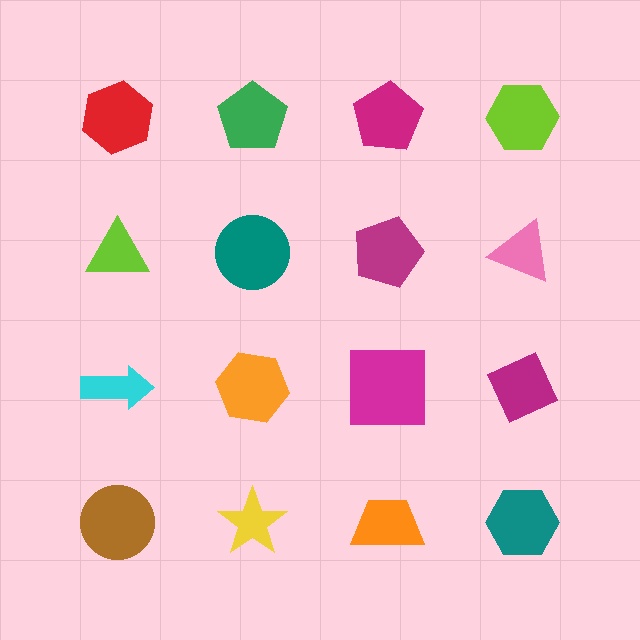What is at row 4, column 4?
A teal hexagon.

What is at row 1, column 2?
A green pentagon.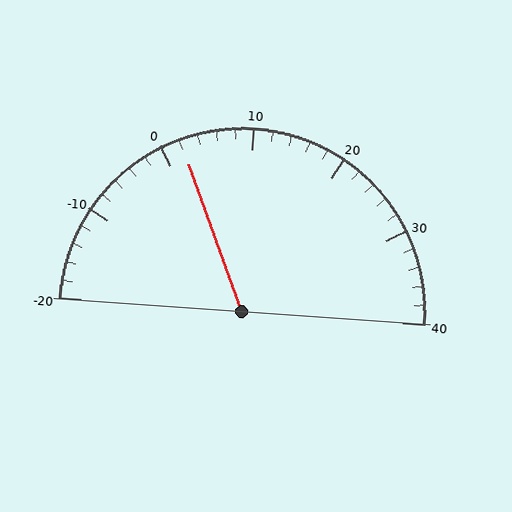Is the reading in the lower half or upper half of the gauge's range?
The reading is in the lower half of the range (-20 to 40).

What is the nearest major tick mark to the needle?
The nearest major tick mark is 0.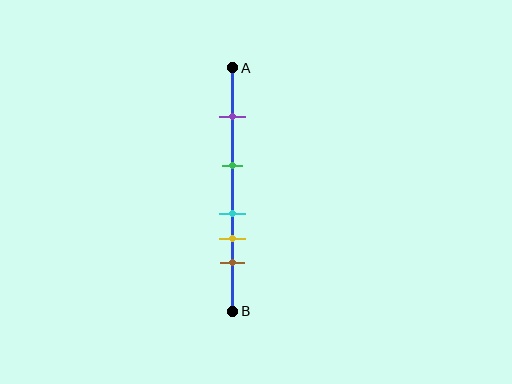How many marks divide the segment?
There are 5 marks dividing the segment.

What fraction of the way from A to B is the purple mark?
The purple mark is approximately 20% (0.2) of the way from A to B.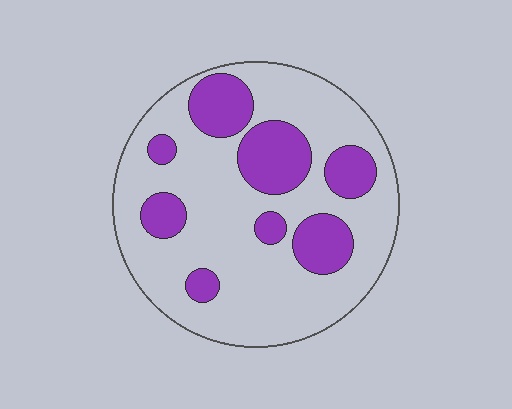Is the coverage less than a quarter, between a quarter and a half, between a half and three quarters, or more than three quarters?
Between a quarter and a half.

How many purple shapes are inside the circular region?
8.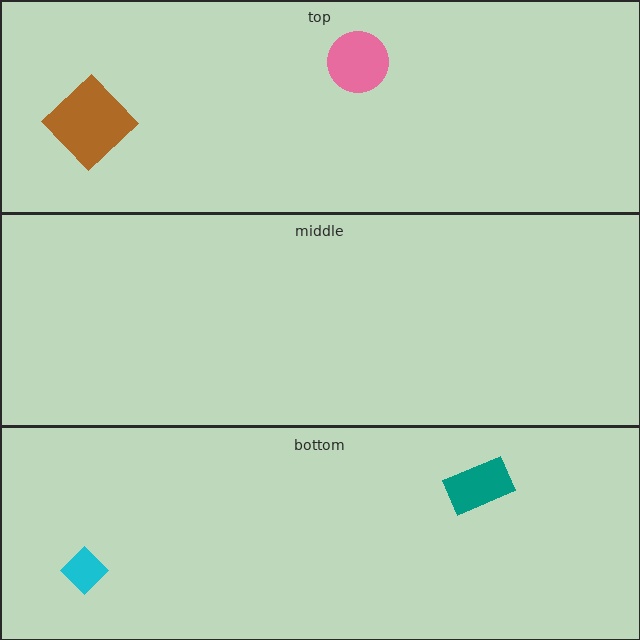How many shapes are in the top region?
2.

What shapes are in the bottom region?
The cyan diamond, the teal rectangle.